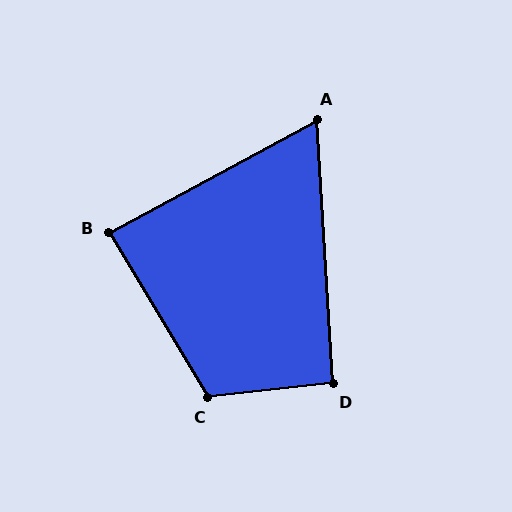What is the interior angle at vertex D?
Approximately 93 degrees (approximately right).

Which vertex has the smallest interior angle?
A, at approximately 65 degrees.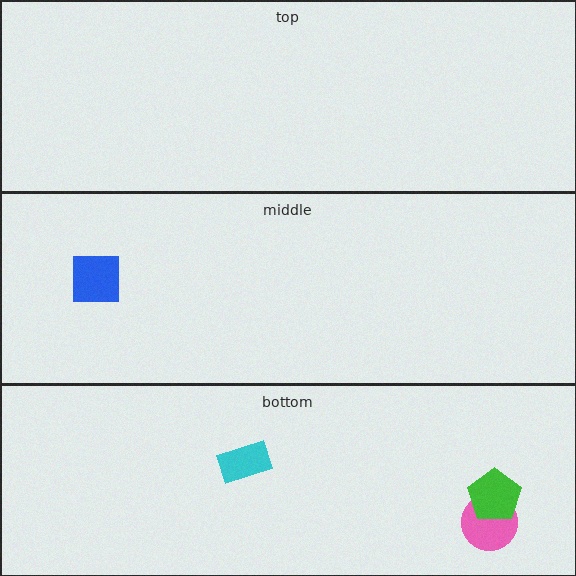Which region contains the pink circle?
The bottom region.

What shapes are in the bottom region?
The cyan rectangle, the pink circle, the green pentagon.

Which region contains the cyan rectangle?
The bottom region.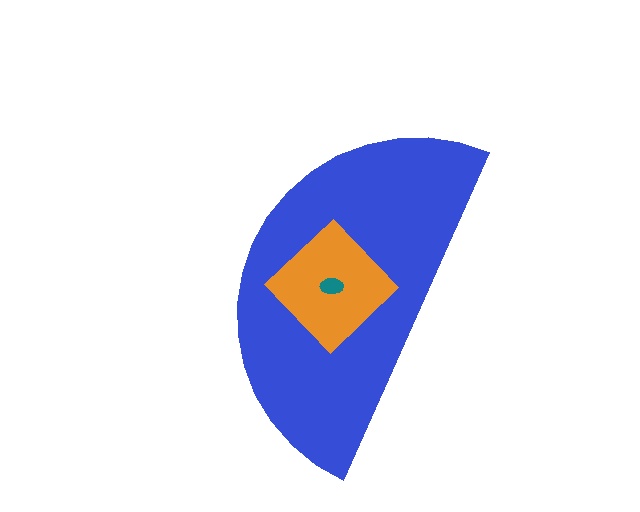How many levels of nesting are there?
3.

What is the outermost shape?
The blue semicircle.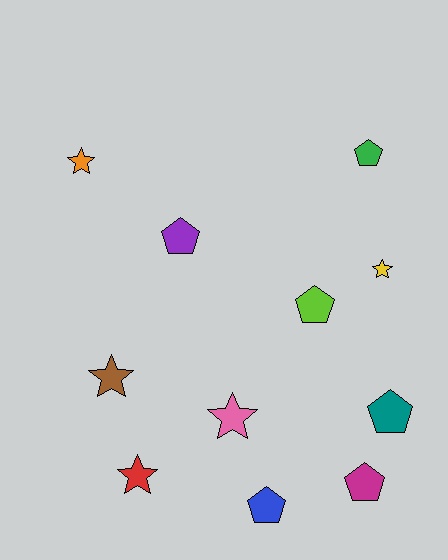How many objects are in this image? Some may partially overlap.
There are 11 objects.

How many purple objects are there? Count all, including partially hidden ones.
There is 1 purple object.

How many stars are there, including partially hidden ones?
There are 5 stars.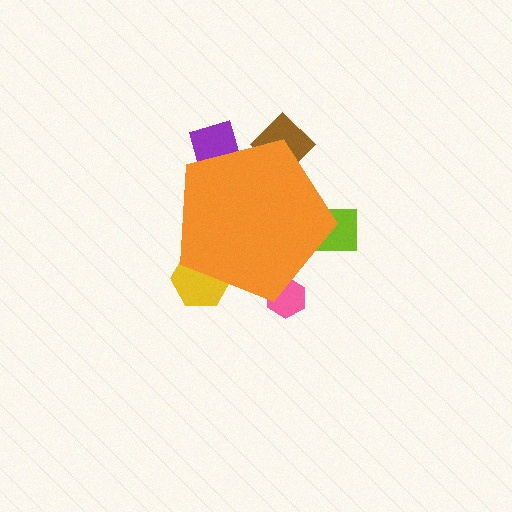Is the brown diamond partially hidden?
Yes, the brown diamond is partially hidden behind the orange pentagon.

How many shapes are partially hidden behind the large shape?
5 shapes are partially hidden.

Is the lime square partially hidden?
Yes, the lime square is partially hidden behind the orange pentagon.